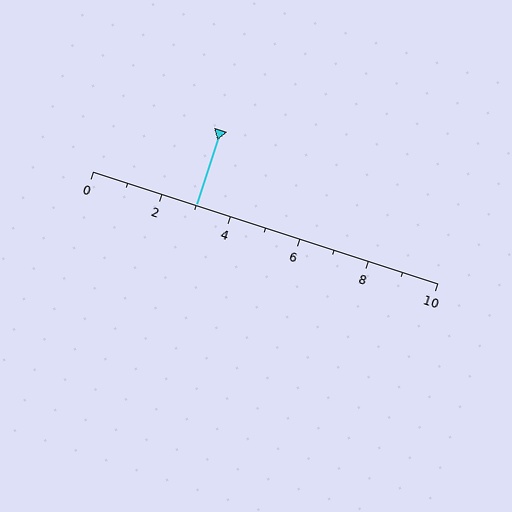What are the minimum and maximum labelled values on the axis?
The axis runs from 0 to 10.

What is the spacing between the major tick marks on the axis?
The major ticks are spaced 2 apart.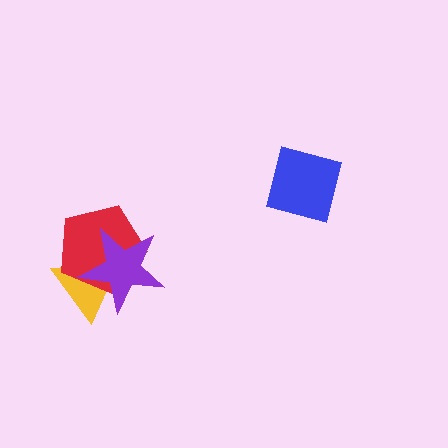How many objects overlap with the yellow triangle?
2 objects overlap with the yellow triangle.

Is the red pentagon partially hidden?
Yes, it is partially covered by another shape.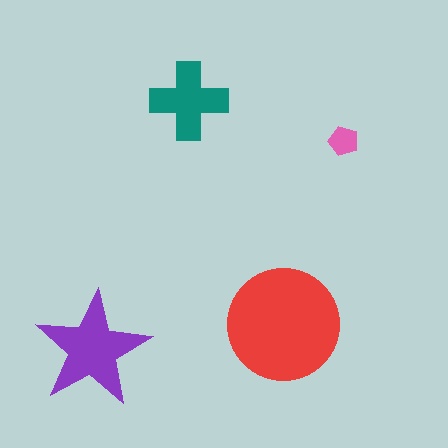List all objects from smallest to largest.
The pink pentagon, the teal cross, the purple star, the red circle.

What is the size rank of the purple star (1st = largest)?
2nd.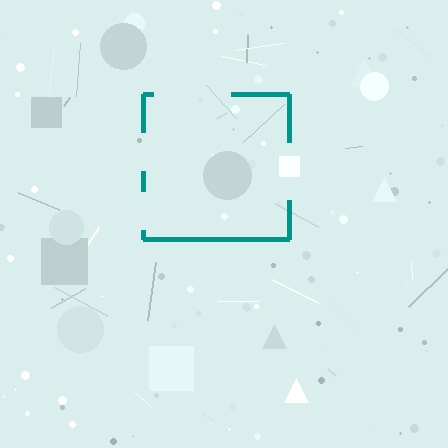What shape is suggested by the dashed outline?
The dashed outline suggests a square.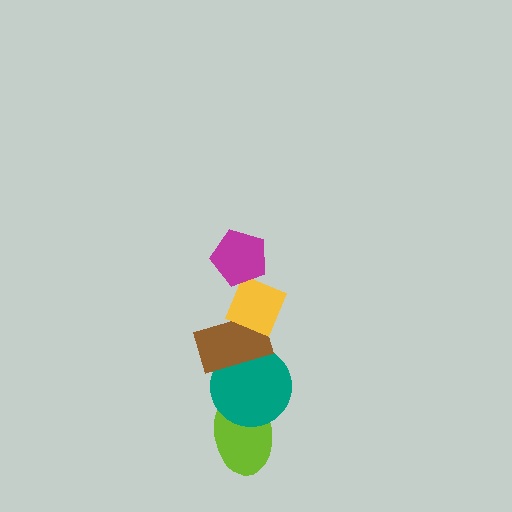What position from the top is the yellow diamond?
The yellow diamond is 2nd from the top.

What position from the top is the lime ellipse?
The lime ellipse is 5th from the top.